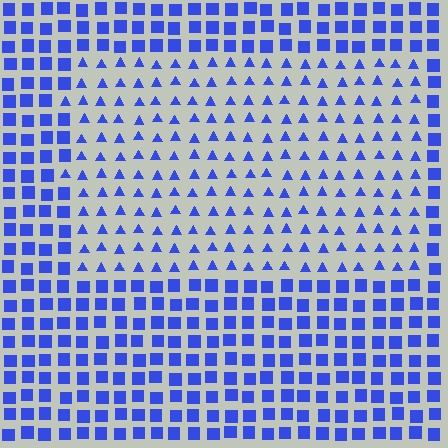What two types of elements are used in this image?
The image uses triangles inside the rectangle region and squares outside it.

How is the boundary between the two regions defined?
The boundary is defined by a change in element shape: triangles inside vs. squares outside. All elements share the same color and spacing.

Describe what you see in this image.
The image is filled with small blue elements arranged in a uniform grid. A rectangle-shaped region contains triangles, while the surrounding area contains squares. The boundary is defined purely by the change in element shape.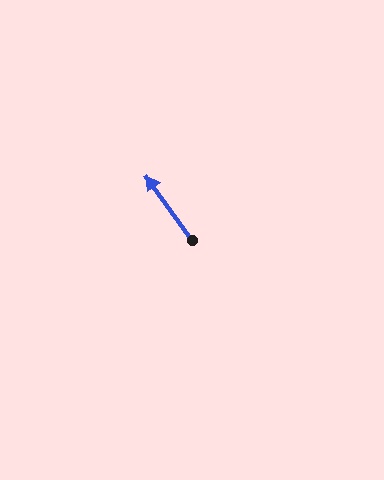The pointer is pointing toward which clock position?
Roughly 11 o'clock.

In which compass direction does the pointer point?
Northwest.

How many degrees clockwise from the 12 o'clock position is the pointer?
Approximately 324 degrees.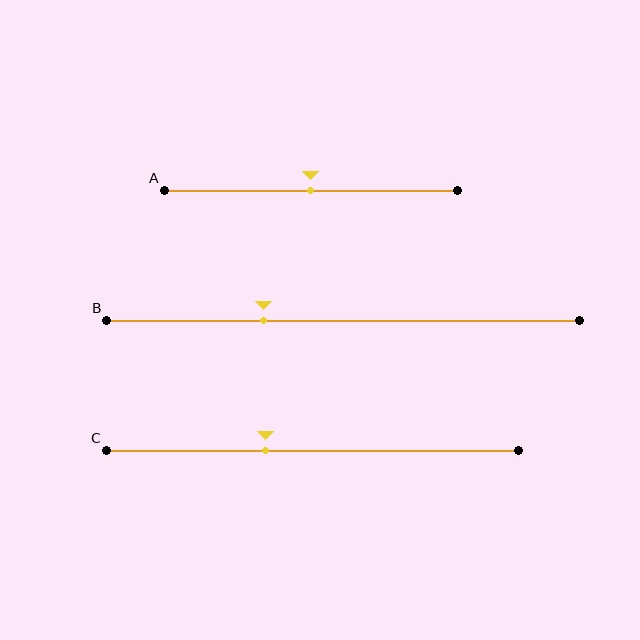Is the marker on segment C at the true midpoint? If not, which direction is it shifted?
No, the marker on segment C is shifted to the left by about 11% of the segment length.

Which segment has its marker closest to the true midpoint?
Segment A has its marker closest to the true midpoint.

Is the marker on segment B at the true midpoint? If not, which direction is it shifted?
No, the marker on segment B is shifted to the left by about 17% of the segment length.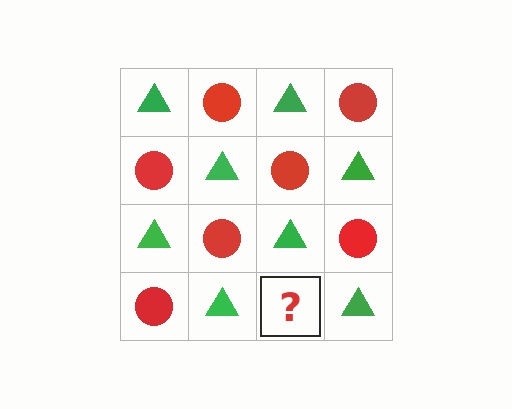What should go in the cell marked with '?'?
The missing cell should contain a red circle.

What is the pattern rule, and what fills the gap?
The rule is that it alternates green triangle and red circle in a checkerboard pattern. The gap should be filled with a red circle.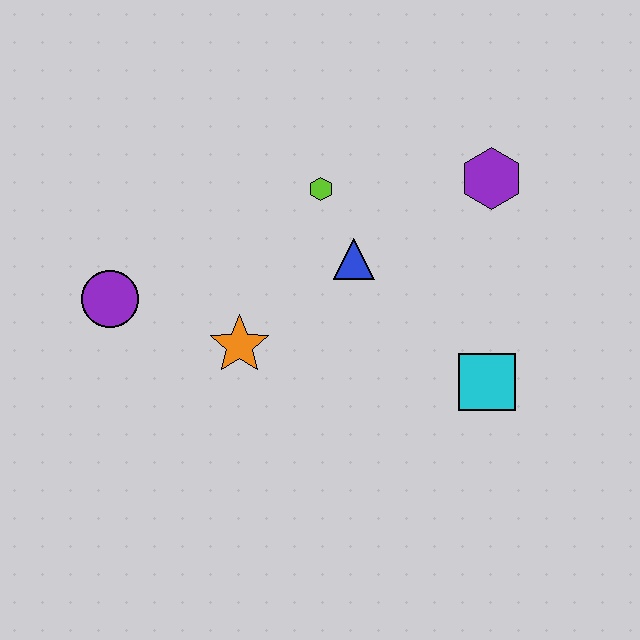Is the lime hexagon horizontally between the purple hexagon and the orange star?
Yes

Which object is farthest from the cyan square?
The purple circle is farthest from the cyan square.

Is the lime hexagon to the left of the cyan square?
Yes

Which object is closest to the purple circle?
The orange star is closest to the purple circle.